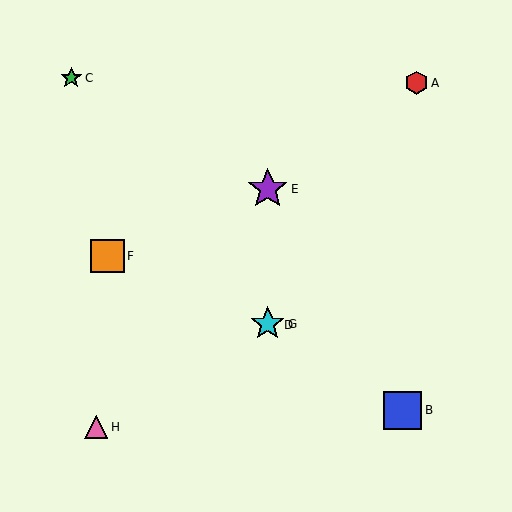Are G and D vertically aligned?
Yes, both are at x≈268.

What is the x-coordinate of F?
Object F is at x≈108.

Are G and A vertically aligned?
No, G is at x≈268 and A is at x≈416.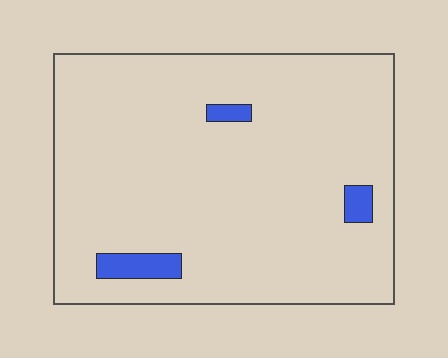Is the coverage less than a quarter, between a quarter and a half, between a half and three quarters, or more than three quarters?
Less than a quarter.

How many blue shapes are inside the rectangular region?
3.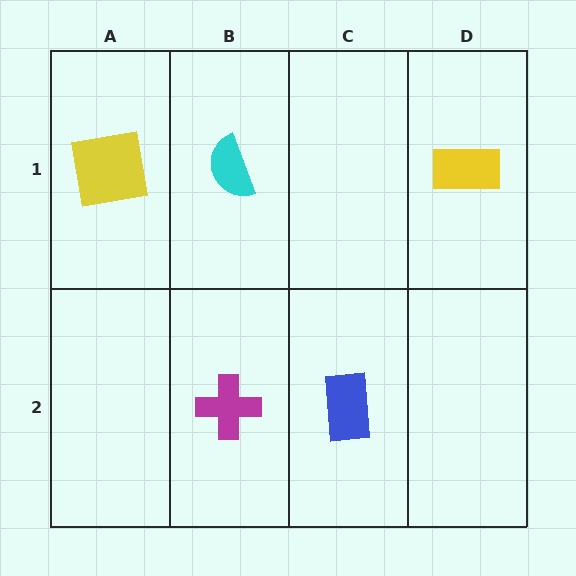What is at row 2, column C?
A blue rectangle.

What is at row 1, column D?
A yellow rectangle.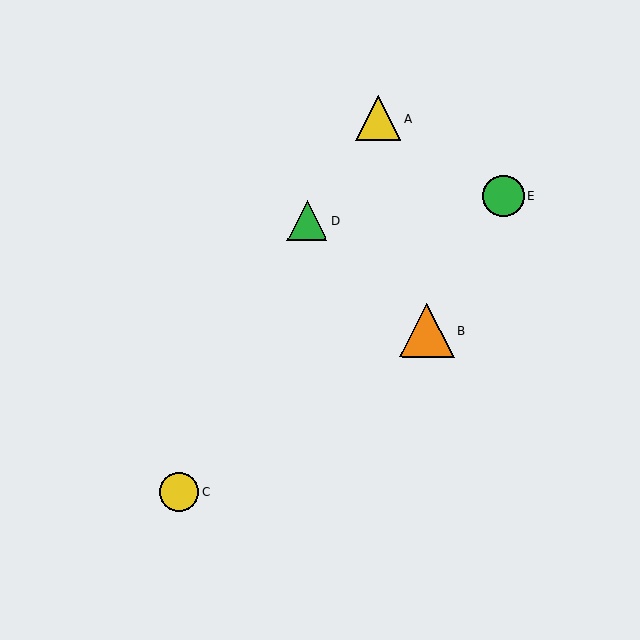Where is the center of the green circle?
The center of the green circle is at (503, 196).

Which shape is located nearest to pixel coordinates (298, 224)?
The green triangle (labeled D) at (307, 221) is nearest to that location.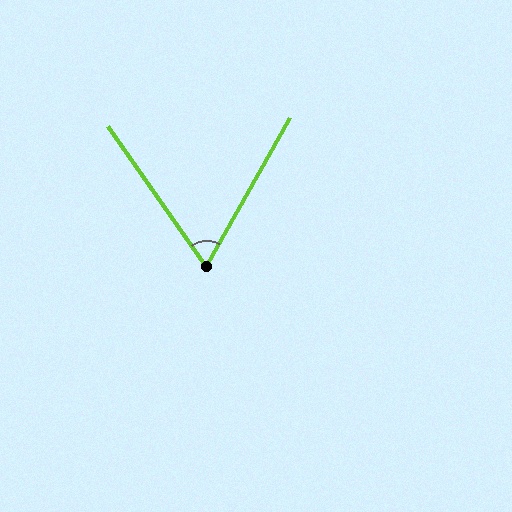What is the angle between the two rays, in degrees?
Approximately 64 degrees.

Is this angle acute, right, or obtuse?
It is acute.